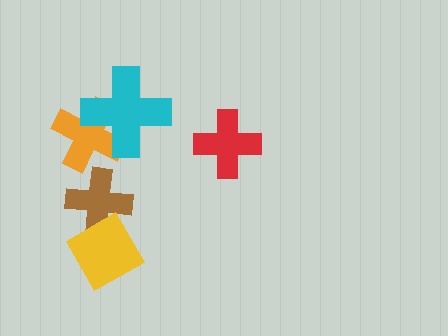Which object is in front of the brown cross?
The yellow diamond is in front of the brown cross.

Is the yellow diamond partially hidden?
No, no other shape covers it.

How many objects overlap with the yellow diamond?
1 object overlaps with the yellow diamond.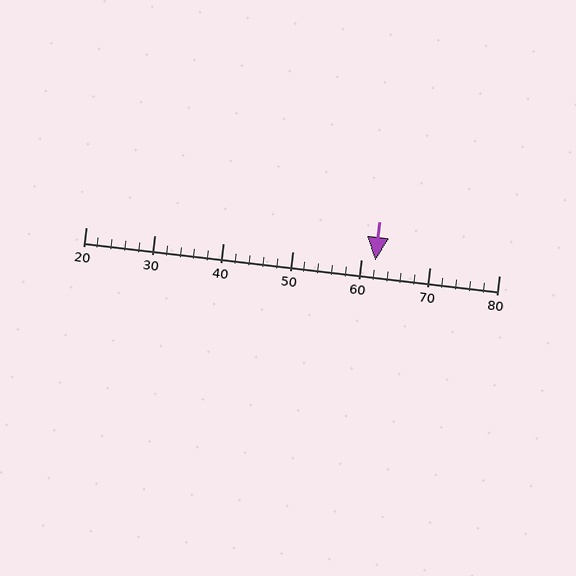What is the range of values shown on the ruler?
The ruler shows values from 20 to 80.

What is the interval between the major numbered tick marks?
The major tick marks are spaced 10 units apart.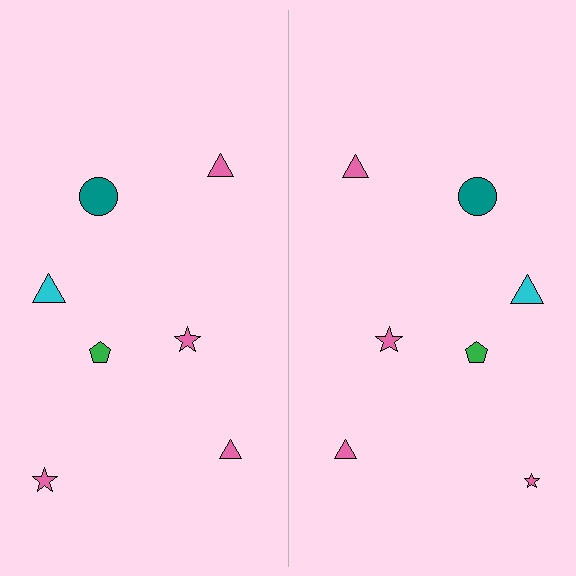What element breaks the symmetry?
The pink star on the right side has a different size than its mirror counterpart.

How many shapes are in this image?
There are 14 shapes in this image.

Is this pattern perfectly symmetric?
No, the pattern is not perfectly symmetric. The pink star on the right side has a different size than its mirror counterpart.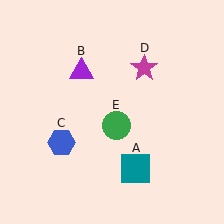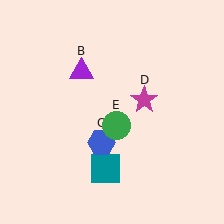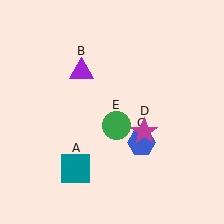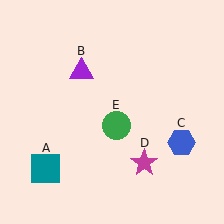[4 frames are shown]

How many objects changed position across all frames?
3 objects changed position: teal square (object A), blue hexagon (object C), magenta star (object D).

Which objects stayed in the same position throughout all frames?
Purple triangle (object B) and green circle (object E) remained stationary.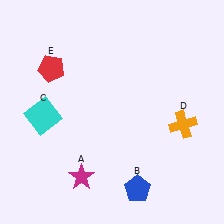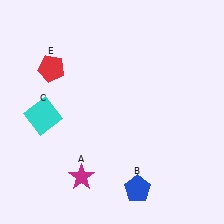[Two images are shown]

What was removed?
The orange cross (D) was removed in Image 2.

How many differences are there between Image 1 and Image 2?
There is 1 difference between the two images.